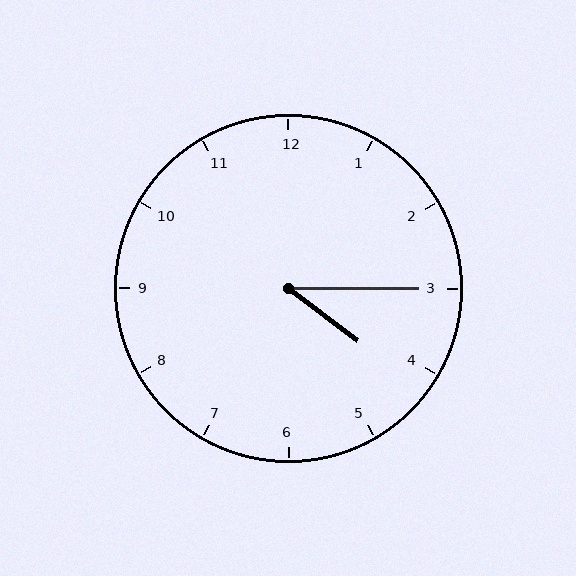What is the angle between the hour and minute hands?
Approximately 38 degrees.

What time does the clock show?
4:15.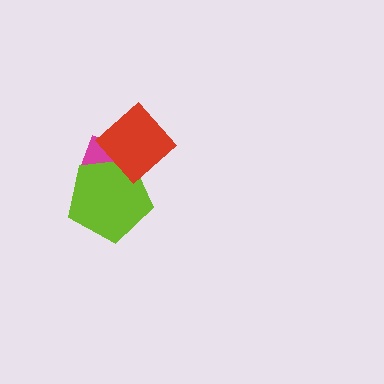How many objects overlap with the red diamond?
2 objects overlap with the red diamond.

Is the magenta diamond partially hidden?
Yes, it is partially covered by another shape.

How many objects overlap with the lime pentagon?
2 objects overlap with the lime pentagon.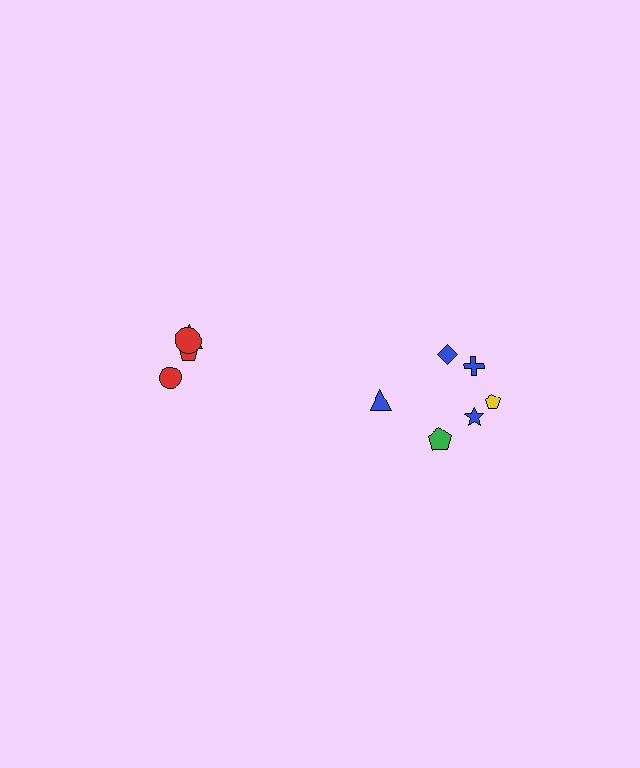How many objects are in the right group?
There are 6 objects.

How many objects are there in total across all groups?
There are 10 objects.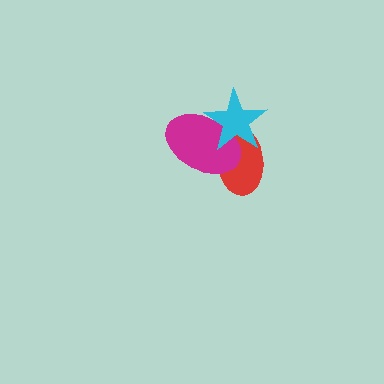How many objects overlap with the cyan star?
2 objects overlap with the cyan star.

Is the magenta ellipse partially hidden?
Yes, it is partially covered by another shape.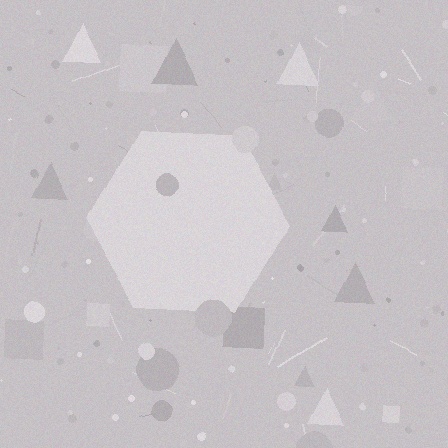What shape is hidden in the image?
A hexagon is hidden in the image.